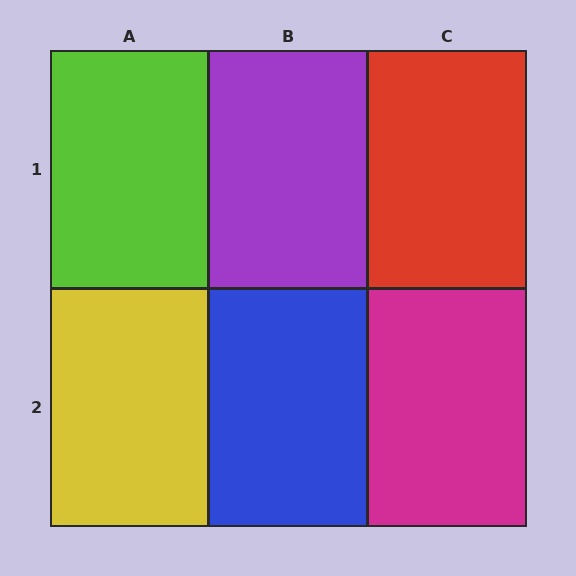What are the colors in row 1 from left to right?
Lime, purple, red.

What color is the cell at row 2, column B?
Blue.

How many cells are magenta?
1 cell is magenta.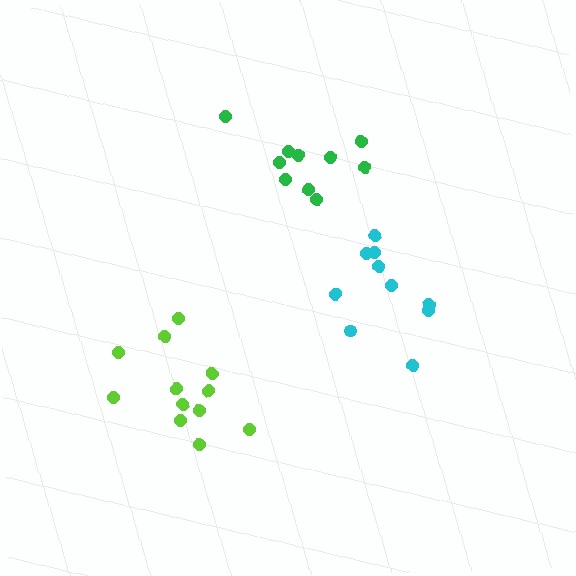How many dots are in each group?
Group 1: 10 dots, Group 2: 10 dots, Group 3: 12 dots (32 total).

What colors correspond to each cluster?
The clusters are colored: cyan, green, lime.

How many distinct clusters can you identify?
There are 3 distinct clusters.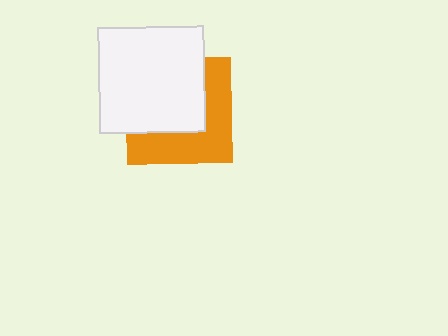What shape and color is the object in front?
The object in front is a white square.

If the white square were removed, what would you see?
You would see the complete orange square.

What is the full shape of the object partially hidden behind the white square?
The partially hidden object is an orange square.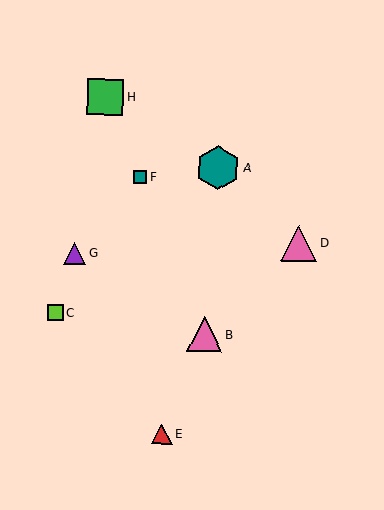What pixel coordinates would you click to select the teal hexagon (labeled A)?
Click at (218, 168) to select the teal hexagon A.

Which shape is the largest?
The teal hexagon (labeled A) is the largest.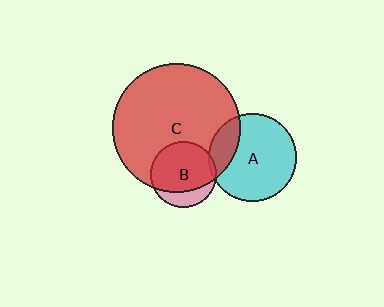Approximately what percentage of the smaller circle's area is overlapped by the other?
Approximately 5%.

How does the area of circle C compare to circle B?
Approximately 3.8 times.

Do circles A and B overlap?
Yes.